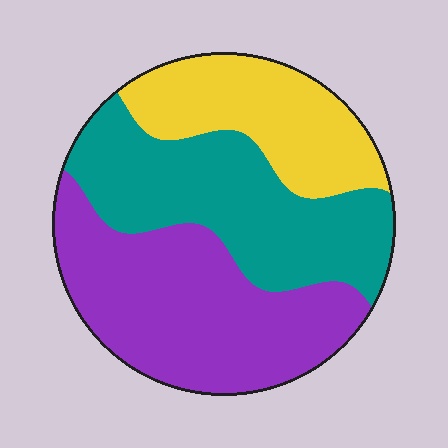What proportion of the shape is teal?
Teal takes up between a third and a half of the shape.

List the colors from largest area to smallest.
From largest to smallest: purple, teal, yellow.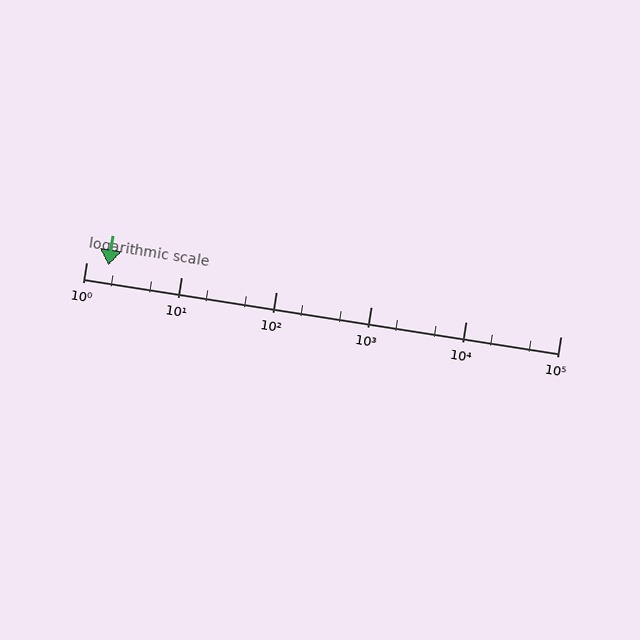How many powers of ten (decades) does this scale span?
The scale spans 5 decades, from 1 to 100000.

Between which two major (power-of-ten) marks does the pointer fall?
The pointer is between 1 and 10.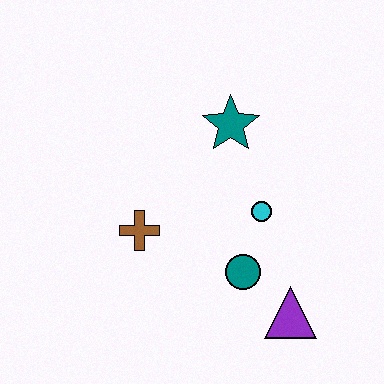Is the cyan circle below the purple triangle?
No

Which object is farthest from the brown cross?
The purple triangle is farthest from the brown cross.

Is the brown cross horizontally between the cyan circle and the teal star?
No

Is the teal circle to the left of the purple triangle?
Yes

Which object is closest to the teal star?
The cyan circle is closest to the teal star.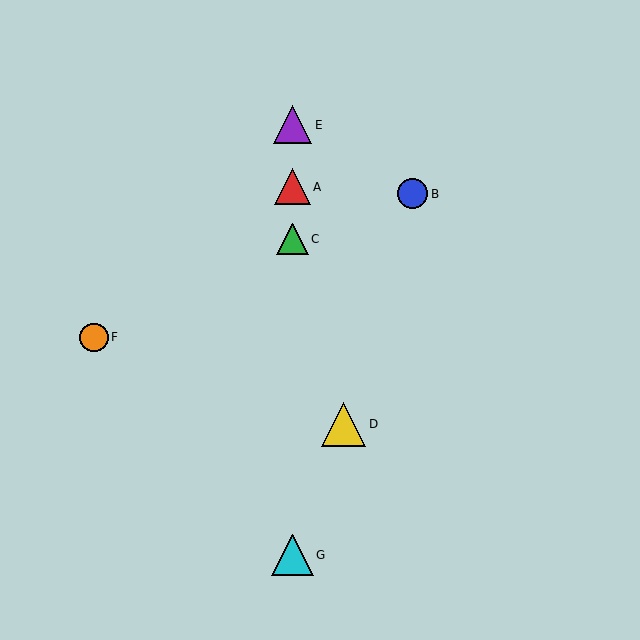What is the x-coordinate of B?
Object B is at x≈413.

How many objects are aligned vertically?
4 objects (A, C, E, G) are aligned vertically.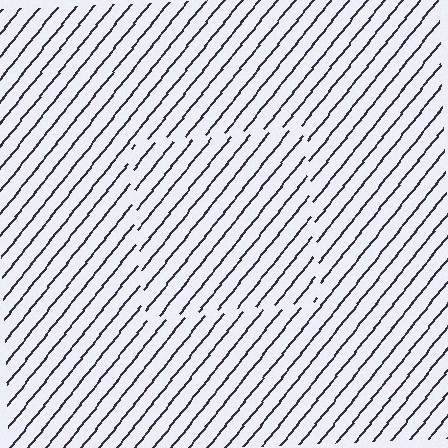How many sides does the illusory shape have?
4 sides — the line-ends trace a square.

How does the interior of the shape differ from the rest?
The interior of the shape contains the same grating, shifted by half a period — the contour is defined by the phase discontinuity where line-ends from the inner and outer gratings abut.